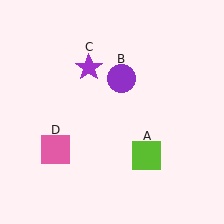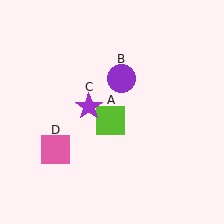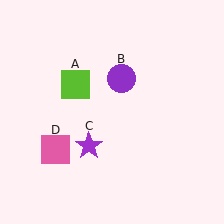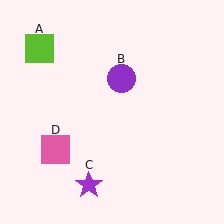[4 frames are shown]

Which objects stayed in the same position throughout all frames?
Purple circle (object B) and pink square (object D) remained stationary.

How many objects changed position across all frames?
2 objects changed position: lime square (object A), purple star (object C).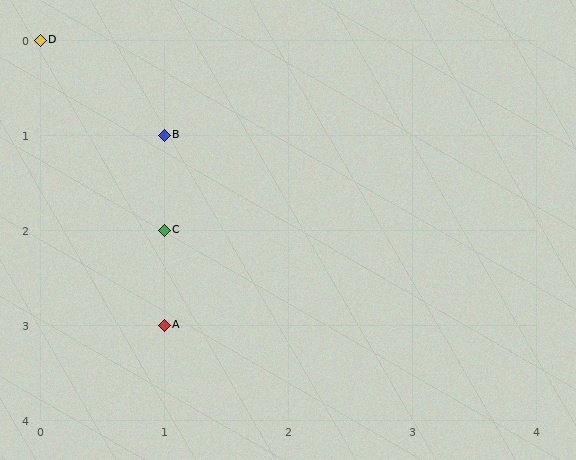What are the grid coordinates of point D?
Point D is at grid coordinates (0, 0).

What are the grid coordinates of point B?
Point B is at grid coordinates (1, 1).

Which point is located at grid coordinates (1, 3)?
Point A is at (1, 3).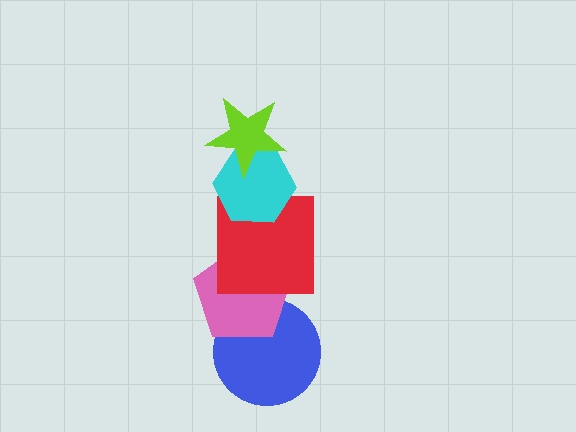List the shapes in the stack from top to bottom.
From top to bottom: the lime star, the cyan hexagon, the red square, the pink pentagon, the blue circle.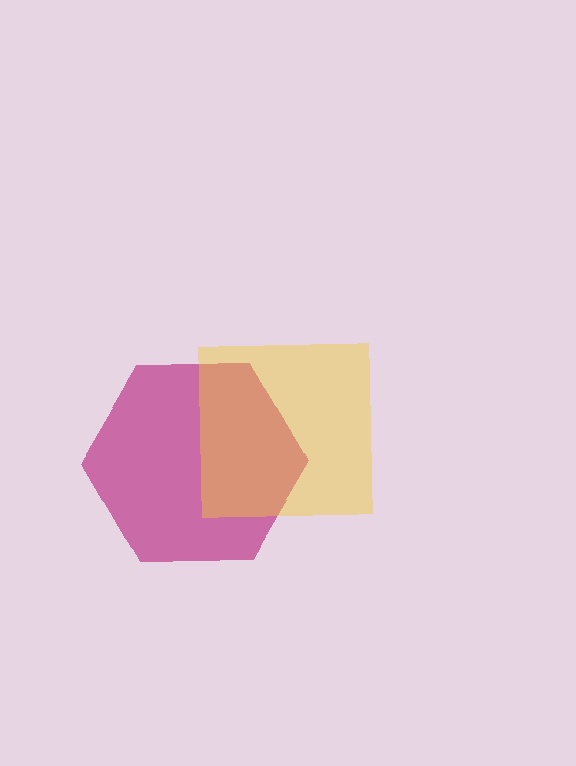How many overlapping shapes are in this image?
There are 2 overlapping shapes in the image.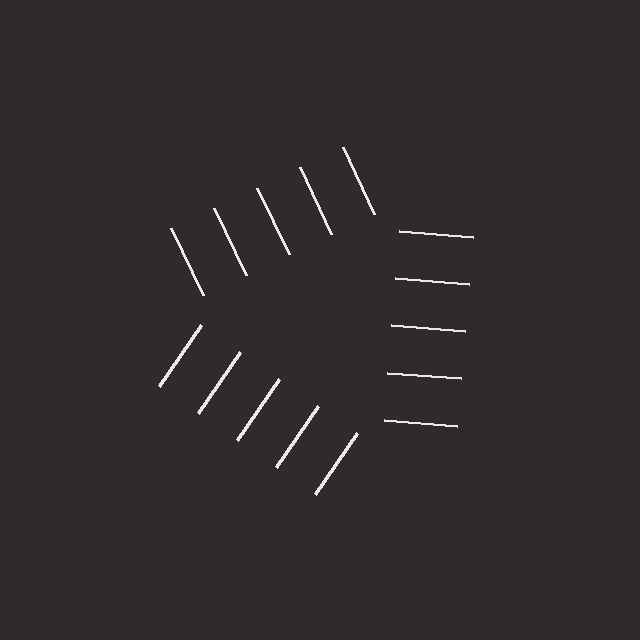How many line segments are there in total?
15 — 5 along each of the 3 edges.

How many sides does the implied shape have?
3 sides — the line-ends trace a triangle.